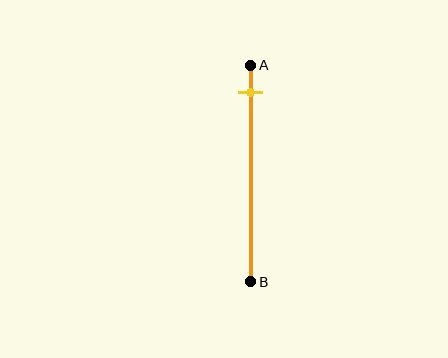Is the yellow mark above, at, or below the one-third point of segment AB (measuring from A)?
The yellow mark is above the one-third point of segment AB.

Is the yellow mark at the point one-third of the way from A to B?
No, the mark is at about 15% from A, not at the 33% one-third point.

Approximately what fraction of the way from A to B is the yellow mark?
The yellow mark is approximately 15% of the way from A to B.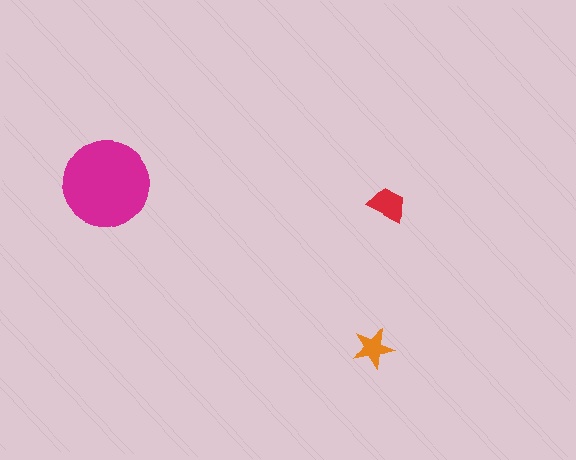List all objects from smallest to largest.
The orange star, the red trapezoid, the magenta circle.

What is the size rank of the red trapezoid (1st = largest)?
2nd.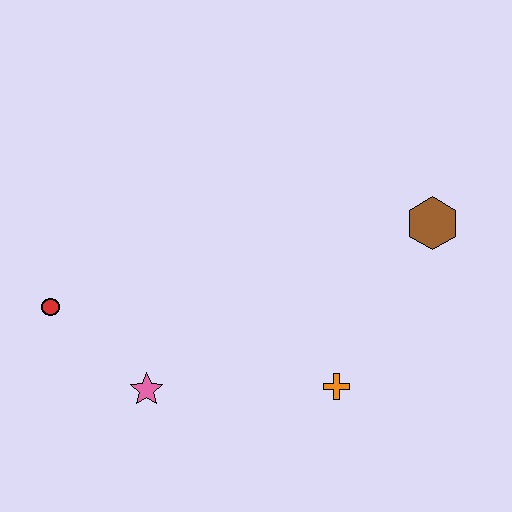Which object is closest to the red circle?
The pink star is closest to the red circle.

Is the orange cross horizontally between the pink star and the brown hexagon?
Yes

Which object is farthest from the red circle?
The brown hexagon is farthest from the red circle.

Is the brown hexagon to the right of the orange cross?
Yes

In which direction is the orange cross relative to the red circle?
The orange cross is to the right of the red circle.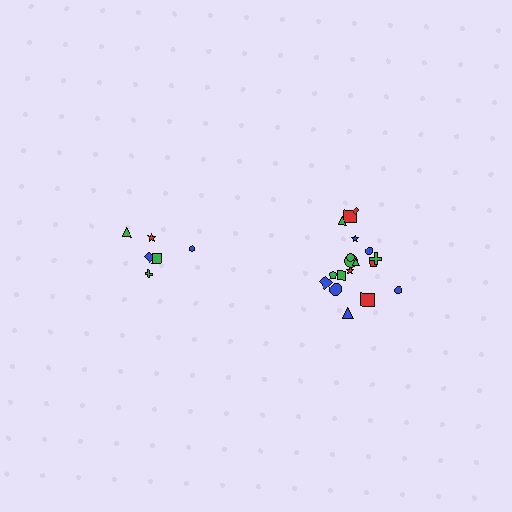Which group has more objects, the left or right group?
The right group.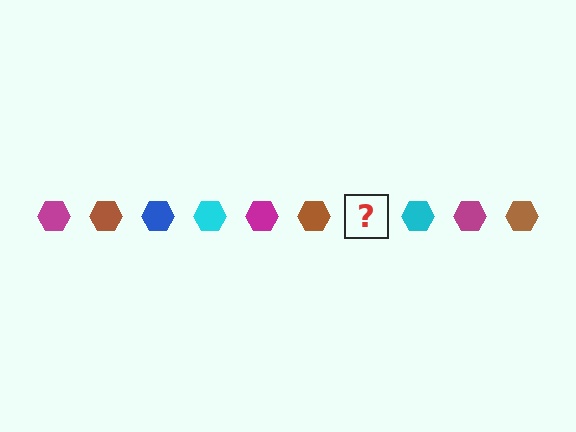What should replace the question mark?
The question mark should be replaced with a blue hexagon.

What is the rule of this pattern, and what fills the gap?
The rule is that the pattern cycles through magenta, brown, blue, cyan hexagons. The gap should be filled with a blue hexagon.